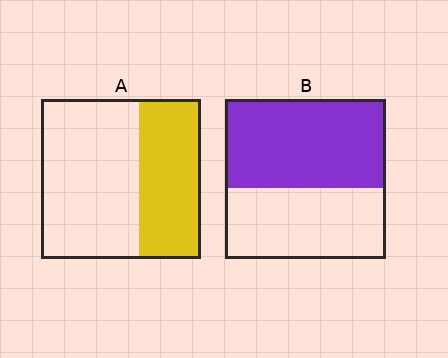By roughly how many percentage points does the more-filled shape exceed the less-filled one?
By roughly 15 percentage points (B over A).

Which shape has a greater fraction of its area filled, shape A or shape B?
Shape B.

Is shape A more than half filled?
No.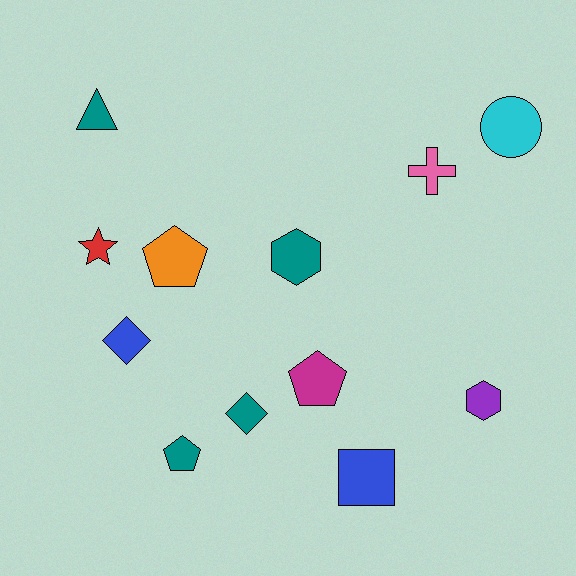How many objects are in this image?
There are 12 objects.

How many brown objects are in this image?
There are no brown objects.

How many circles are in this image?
There is 1 circle.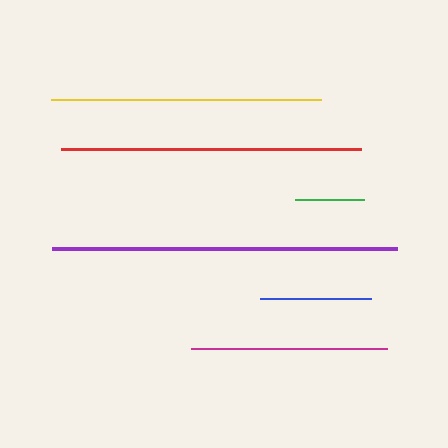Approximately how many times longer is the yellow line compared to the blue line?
The yellow line is approximately 2.4 times the length of the blue line.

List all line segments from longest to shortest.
From longest to shortest: purple, red, yellow, magenta, blue, green.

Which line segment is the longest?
The purple line is the longest at approximately 346 pixels.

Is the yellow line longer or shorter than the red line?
The red line is longer than the yellow line.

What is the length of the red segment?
The red segment is approximately 300 pixels long.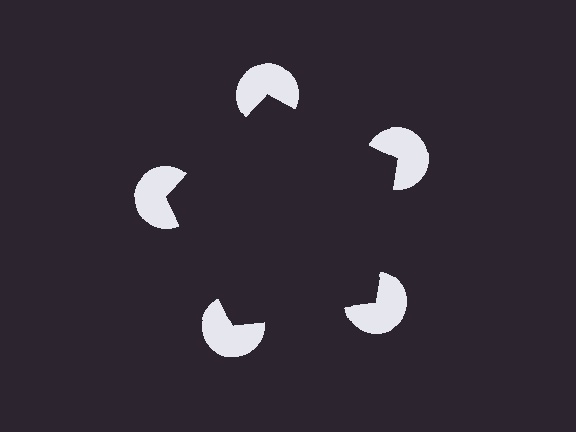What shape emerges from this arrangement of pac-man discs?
An illusory pentagon — its edges are inferred from the aligned wedge cuts in the pac-man discs, not physically drawn.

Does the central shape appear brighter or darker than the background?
It typically appears slightly darker than the background, even though no actual brightness change is drawn.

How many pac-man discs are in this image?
There are 5 — one at each vertex of the illusory pentagon.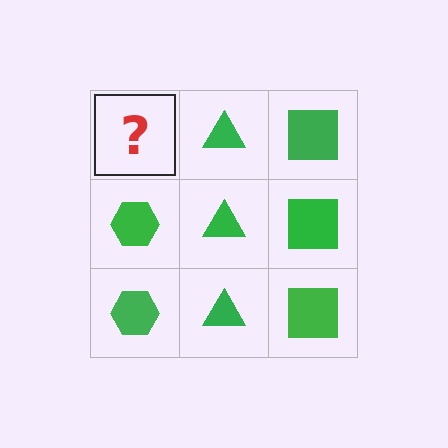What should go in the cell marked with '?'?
The missing cell should contain a green hexagon.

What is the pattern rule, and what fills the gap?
The rule is that each column has a consistent shape. The gap should be filled with a green hexagon.